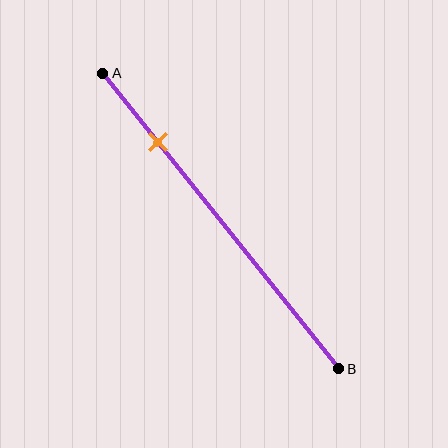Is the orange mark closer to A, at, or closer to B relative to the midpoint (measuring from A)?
The orange mark is closer to point A than the midpoint of segment AB.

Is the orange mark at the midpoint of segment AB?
No, the mark is at about 25% from A, not at the 50% midpoint.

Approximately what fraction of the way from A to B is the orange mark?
The orange mark is approximately 25% of the way from A to B.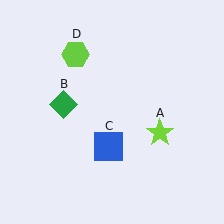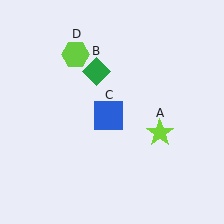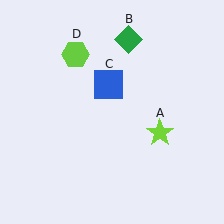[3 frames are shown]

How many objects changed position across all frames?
2 objects changed position: green diamond (object B), blue square (object C).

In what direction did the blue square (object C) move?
The blue square (object C) moved up.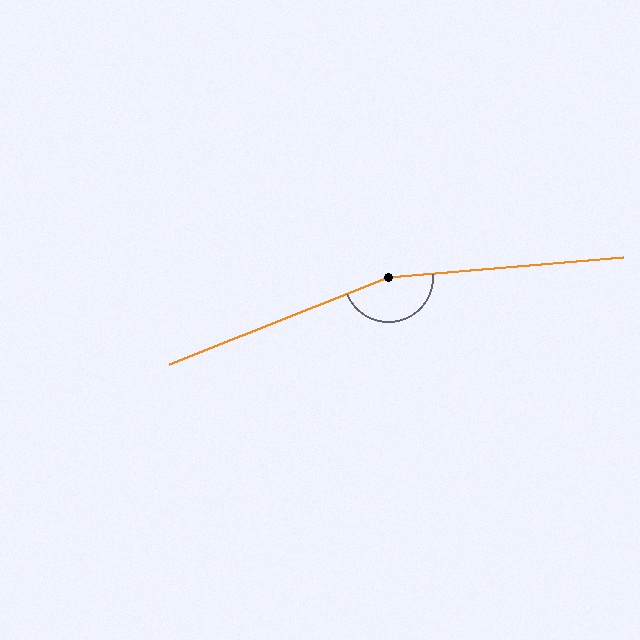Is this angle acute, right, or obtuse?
It is obtuse.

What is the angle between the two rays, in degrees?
Approximately 163 degrees.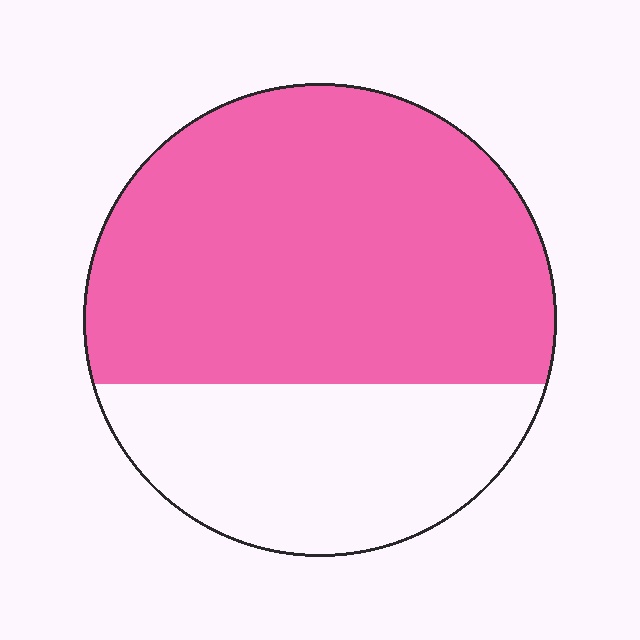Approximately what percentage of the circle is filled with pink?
Approximately 65%.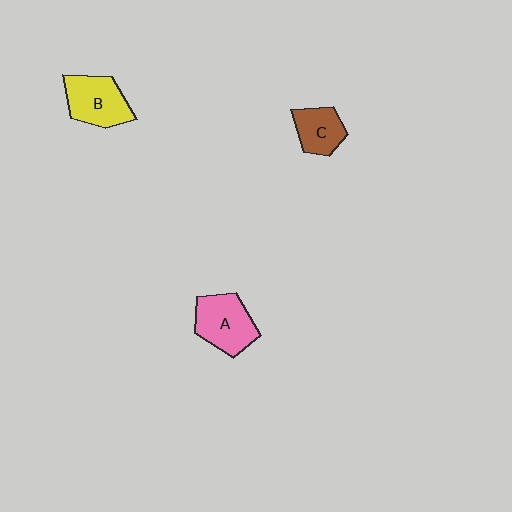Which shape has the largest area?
Shape A (pink).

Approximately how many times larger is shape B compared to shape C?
Approximately 1.4 times.